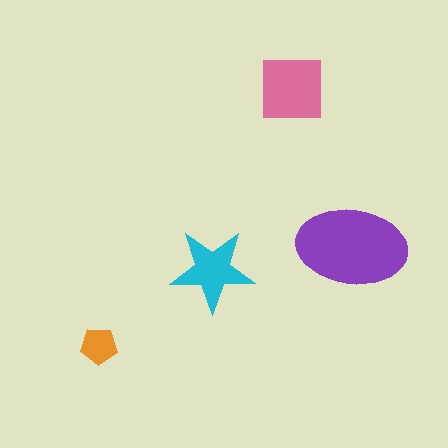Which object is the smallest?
The orange pentagon.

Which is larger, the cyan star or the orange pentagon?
The cyan star.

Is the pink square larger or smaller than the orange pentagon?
Larger.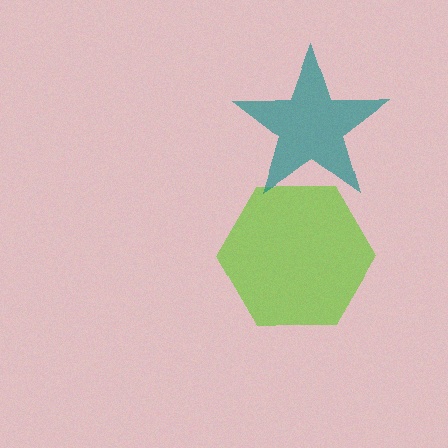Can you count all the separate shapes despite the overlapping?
Yes, there are 2 separate shapes.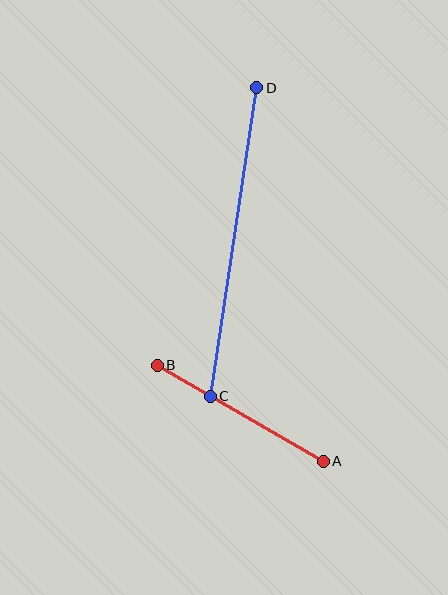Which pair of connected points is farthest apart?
Points C and D are farthest apart.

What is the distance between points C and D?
The distance is approximately 312 pixels.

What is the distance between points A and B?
The distance is approximately 192 pixels.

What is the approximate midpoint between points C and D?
The midpoint is at approximately (233, 242) pixels.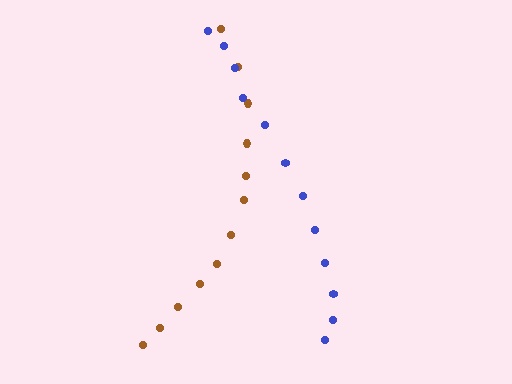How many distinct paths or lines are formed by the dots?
There are 2 distinct paths.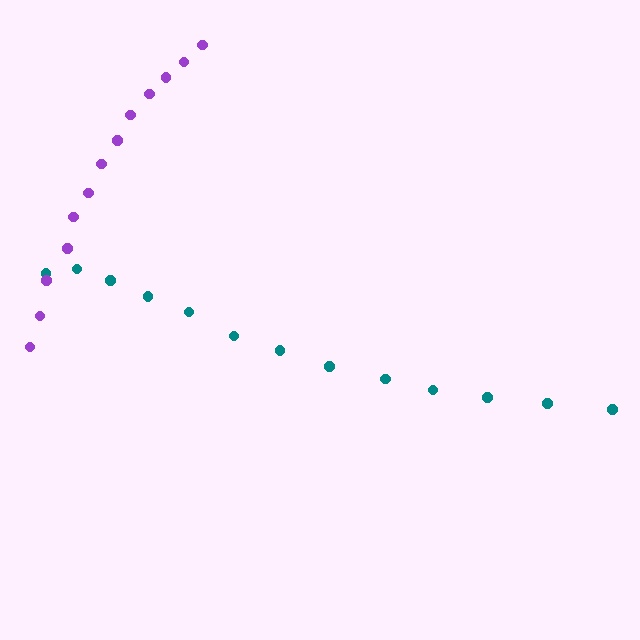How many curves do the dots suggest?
There are 2 distinct paths.